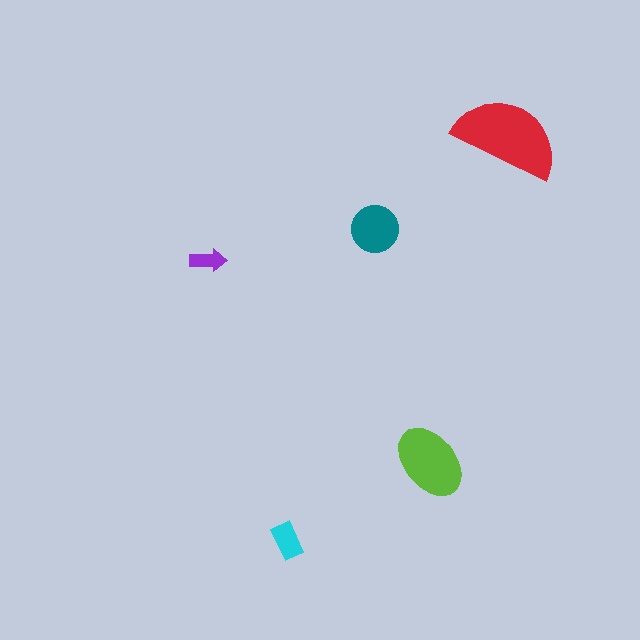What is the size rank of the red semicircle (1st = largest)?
1st.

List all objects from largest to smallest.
The red semicircle, the lime ellipse, the teal circle, the cyan rectangle, the purple arrow.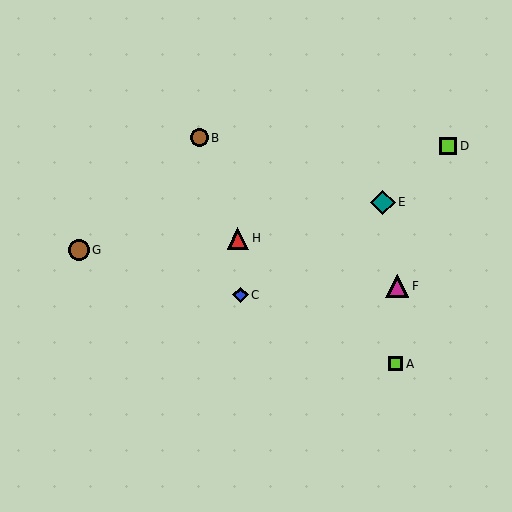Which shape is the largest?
The teal diamond (labeled E) is the largest.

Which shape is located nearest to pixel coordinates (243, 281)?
The blue diamond (labeled C) at (241, 295) is nearest to that location.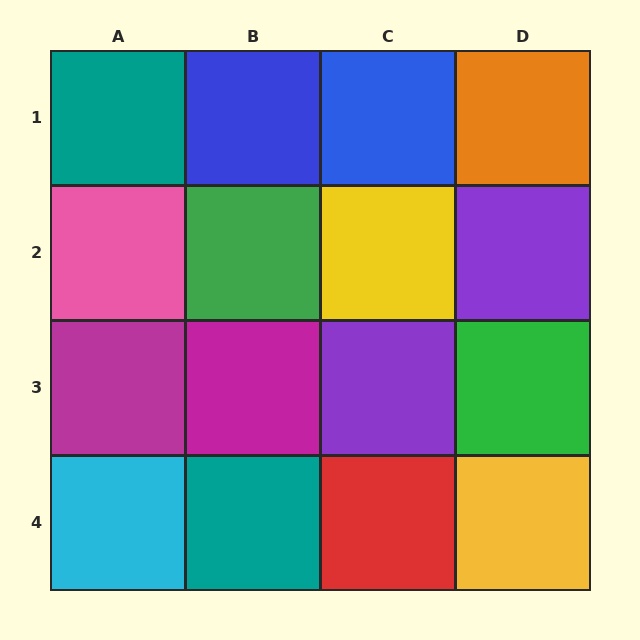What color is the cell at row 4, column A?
Cyan.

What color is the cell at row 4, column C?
Red.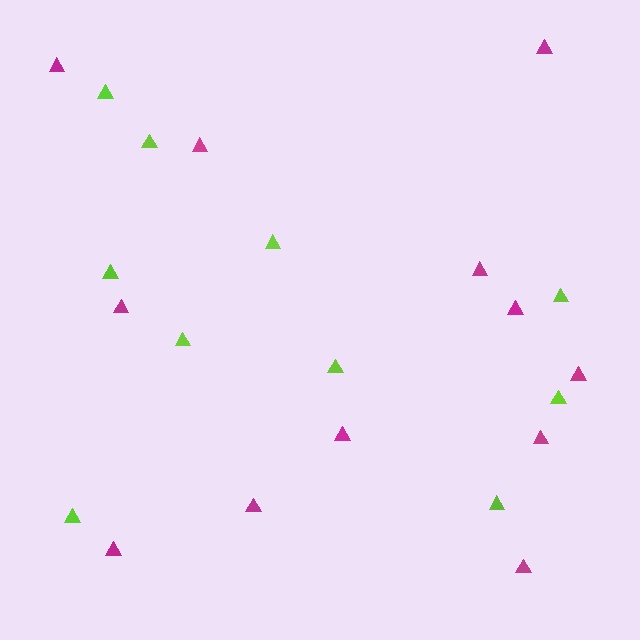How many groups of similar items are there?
There are 2 groups: one group of magenta triangles (12) and one group of lime triangles (10).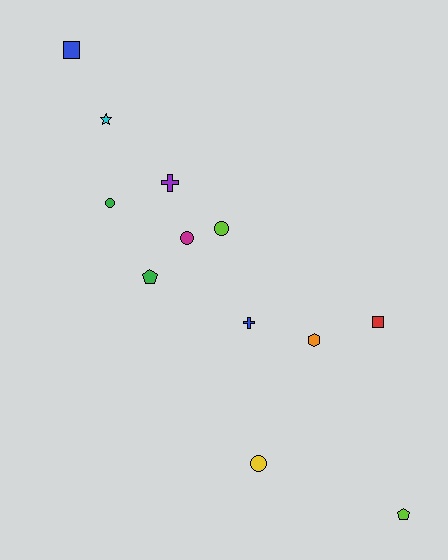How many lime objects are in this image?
There are 2 lime objects.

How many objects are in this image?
There are 12 objects.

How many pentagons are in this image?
There are 2 pentagons.